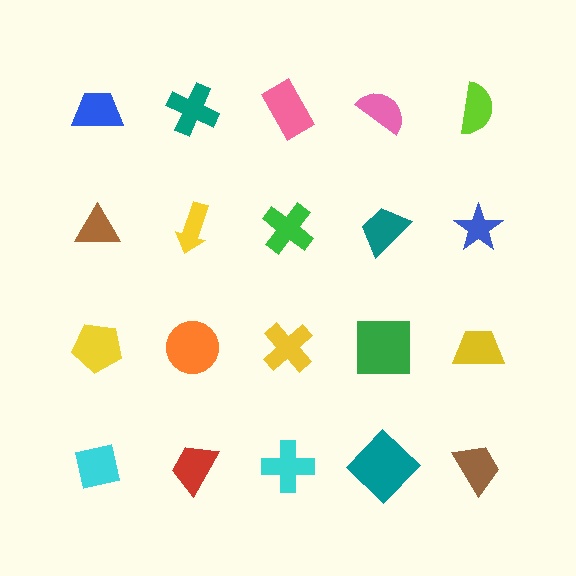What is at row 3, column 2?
An orange circle.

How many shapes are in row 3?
5 shapes.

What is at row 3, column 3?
A yellow cross.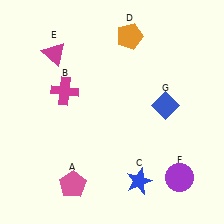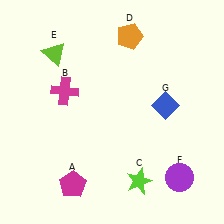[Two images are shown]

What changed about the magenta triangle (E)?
In Image 1, E is magenta. In Image 2, it changed to lime.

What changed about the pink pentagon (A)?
In Image 1, A is pink. In Image 2, it changed to magenta.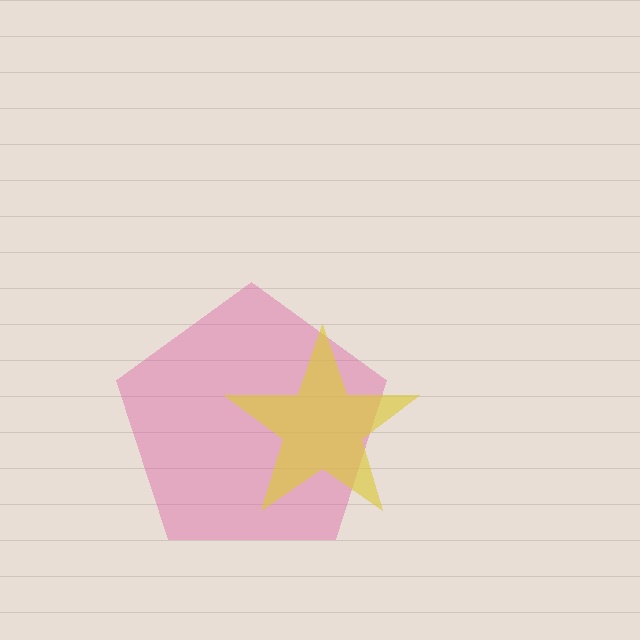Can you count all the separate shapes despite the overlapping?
Yes, there are 2 separate shapes.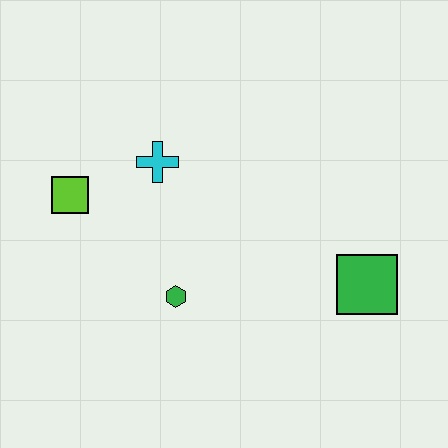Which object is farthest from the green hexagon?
The green square is farthest from the green hexagon.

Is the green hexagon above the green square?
No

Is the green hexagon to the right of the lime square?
Yes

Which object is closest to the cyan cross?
The lime square is closest to the cyan cross.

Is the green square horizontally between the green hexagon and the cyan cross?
No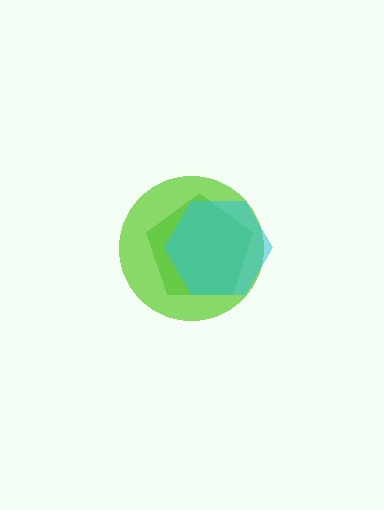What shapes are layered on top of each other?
The layered shapes are: a green pentagon, a lime circle, a cyan hexagon.